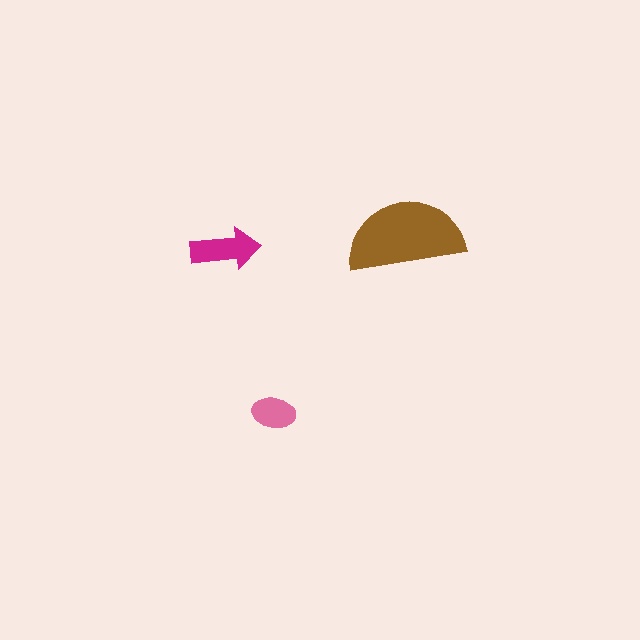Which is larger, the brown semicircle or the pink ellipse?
The brown semicircle.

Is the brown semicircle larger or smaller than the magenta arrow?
Larger.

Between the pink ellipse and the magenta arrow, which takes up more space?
The magenta arrow.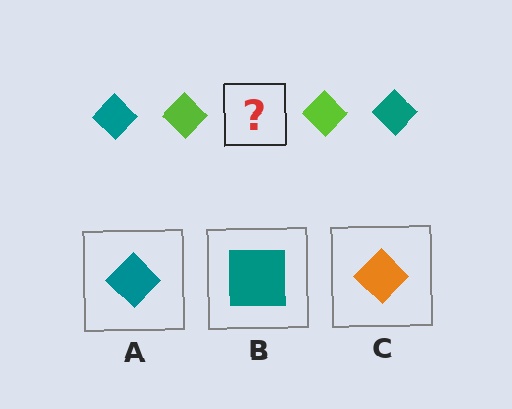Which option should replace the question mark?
Option A.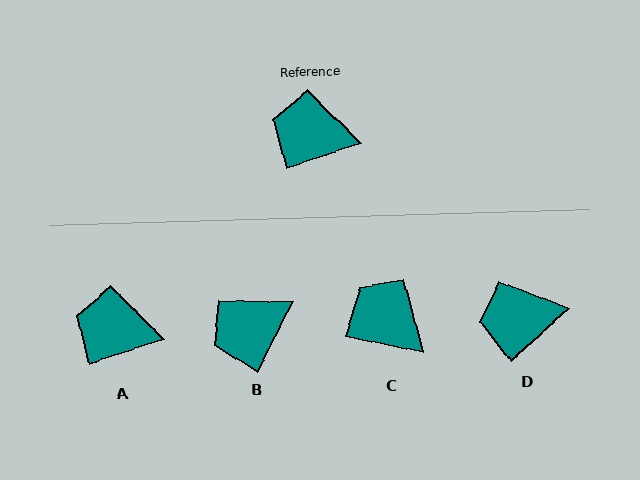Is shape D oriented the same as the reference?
No, it is off by about 24 degrees.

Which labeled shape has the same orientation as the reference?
A.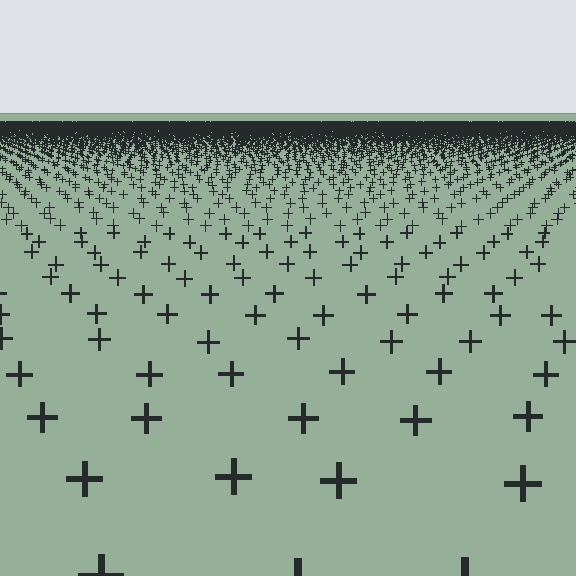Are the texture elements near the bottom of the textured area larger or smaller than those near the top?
Larger. Near the bottom, elements are closer to the viewer and appear at a bigger on-screen size.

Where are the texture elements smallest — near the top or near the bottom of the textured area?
Near the top.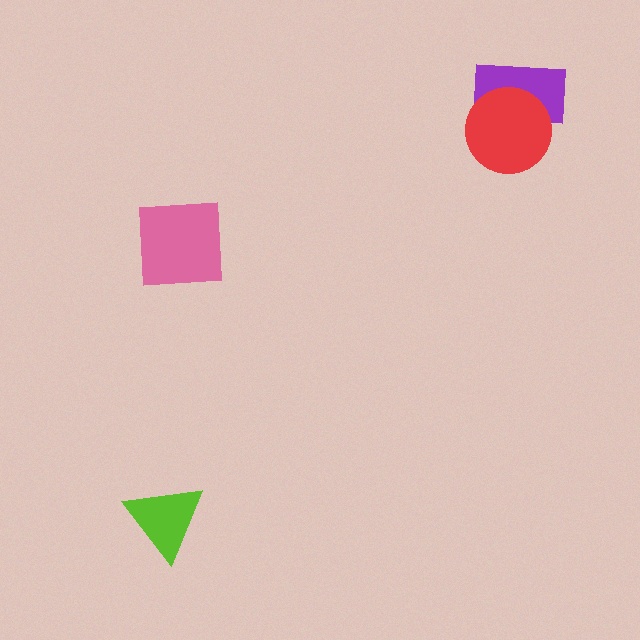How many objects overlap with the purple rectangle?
1 object overlaps with the purple rectangle.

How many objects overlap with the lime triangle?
0 objects overlap with the lime triangle.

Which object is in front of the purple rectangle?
The red circle is in front of the purple rectangle.